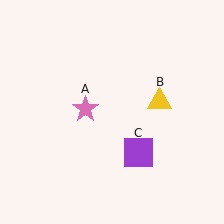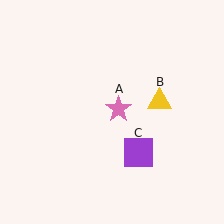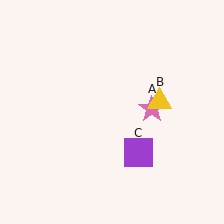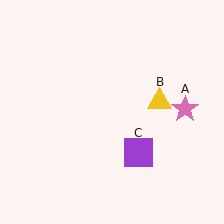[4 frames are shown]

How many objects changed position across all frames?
1 object changed position: pink star (object A).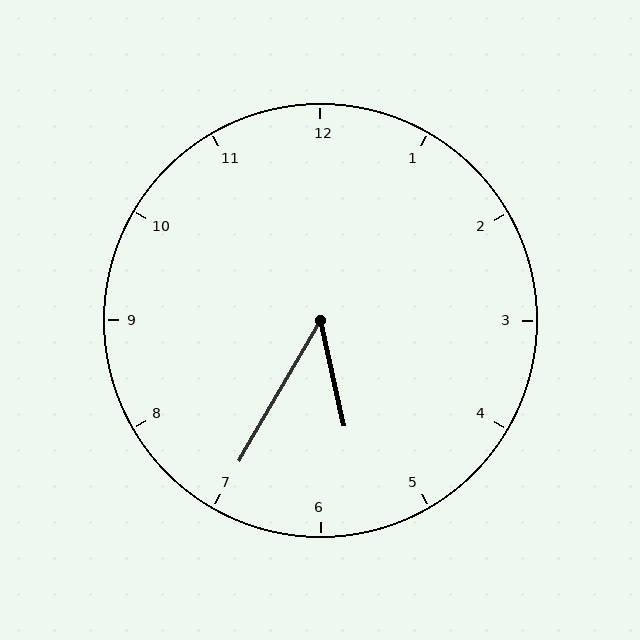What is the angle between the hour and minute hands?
Approximately 42 degrees.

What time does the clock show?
5:35.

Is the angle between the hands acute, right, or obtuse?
It is acute.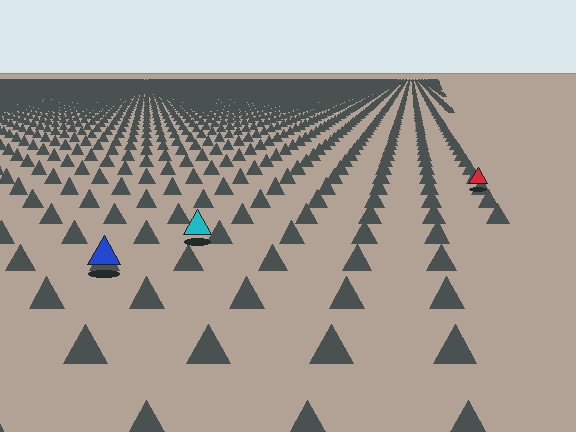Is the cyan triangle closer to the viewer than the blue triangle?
No. The blue triangle is closer — you can tell from the texture gradient: the ground texture is coarser near it.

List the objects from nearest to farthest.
From nearest to farthest: the blue triangle, the cyan triangle, the red triangle.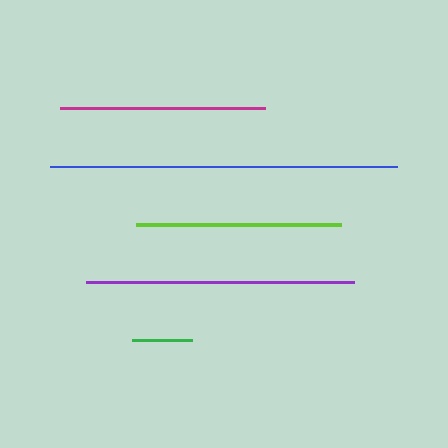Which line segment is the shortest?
The green line is the shortest at approximately 61 pixels.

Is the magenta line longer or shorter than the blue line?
The blue line is longer than the magenta line.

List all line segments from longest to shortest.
From longest to shortest: blue, purple, lime, magenta, green.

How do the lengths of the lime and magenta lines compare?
The lime and magenta lines are approximately the same length.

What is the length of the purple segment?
The purple segment is approximately 267 pixels long.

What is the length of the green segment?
The green segment is approximately 61 pixels long.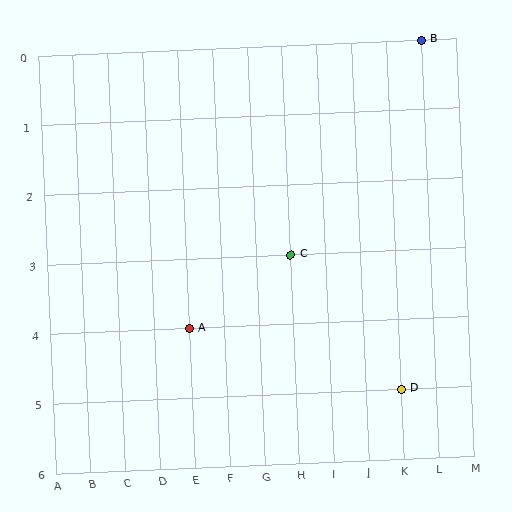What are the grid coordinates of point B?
Point B is at grid coordinates (L, 0).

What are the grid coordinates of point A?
Point A is at grid coordinates (E, 4).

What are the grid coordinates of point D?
Point D is at grid coordinates (K, 5).